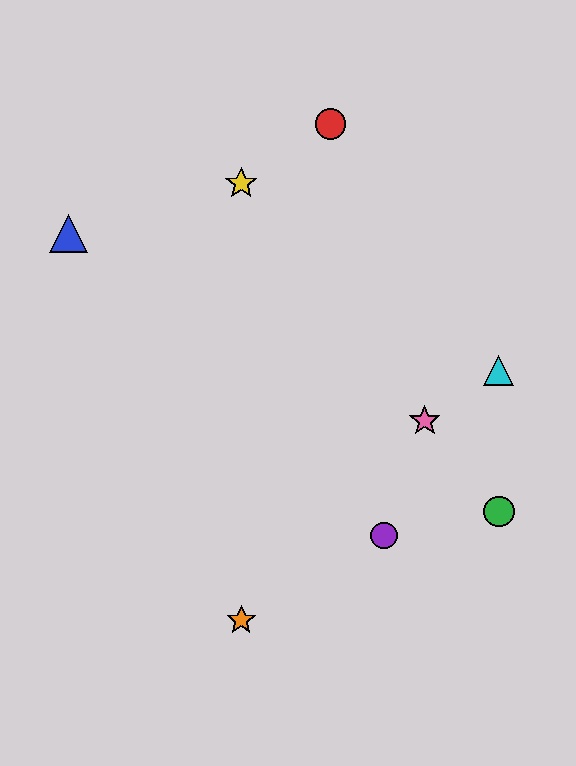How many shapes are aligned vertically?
2 shapes (the yellow star, the orange star) are aligned vertically.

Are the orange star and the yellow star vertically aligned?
Yes, both are at x≈241.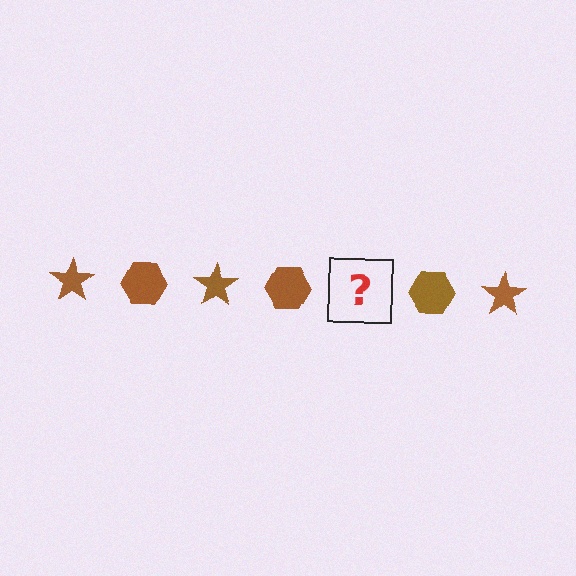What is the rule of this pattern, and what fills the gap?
The rule is that the pattern cycles through star, hexagon shapes in brown. The gap should be filled with a brown star.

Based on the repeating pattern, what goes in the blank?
The blank should be a brown star.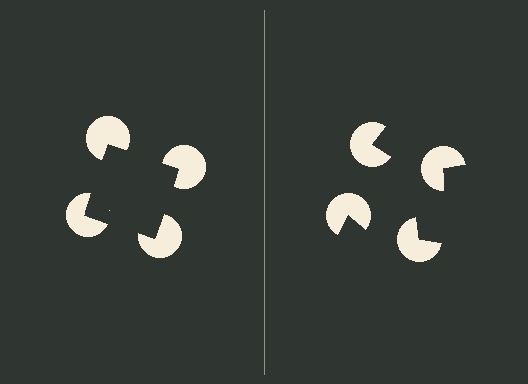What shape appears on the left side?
An illusory square.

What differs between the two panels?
The pac-man discs are positioned identically on both sides; only the wedge orientations differ. On the left they align to a square; on the right they are misaligned.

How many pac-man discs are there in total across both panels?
8 — 4 on each side.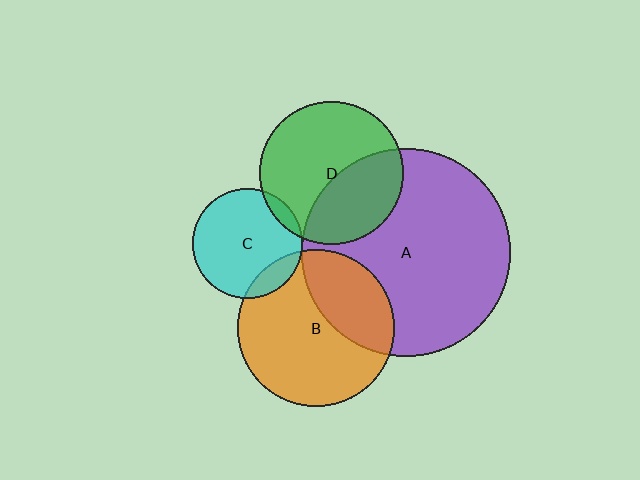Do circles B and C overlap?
Yes.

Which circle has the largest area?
Circle A (purple).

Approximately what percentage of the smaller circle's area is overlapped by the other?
Approximately 15%.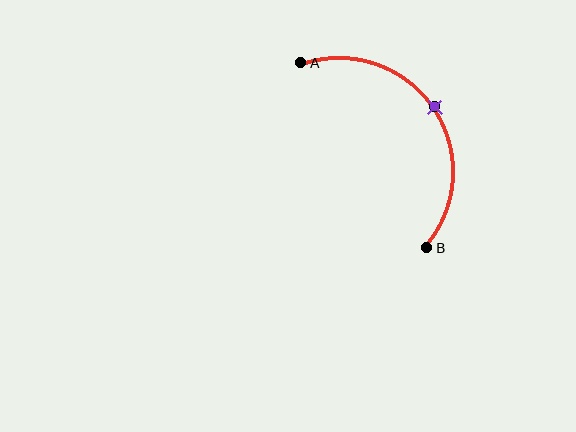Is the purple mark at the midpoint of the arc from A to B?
Yes. The purple mark lies on the arc at equal arc-length from both A and B — it is the arc midpoint.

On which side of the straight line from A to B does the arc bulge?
The arc bulges above and to the right of the straight line connecting A and B.